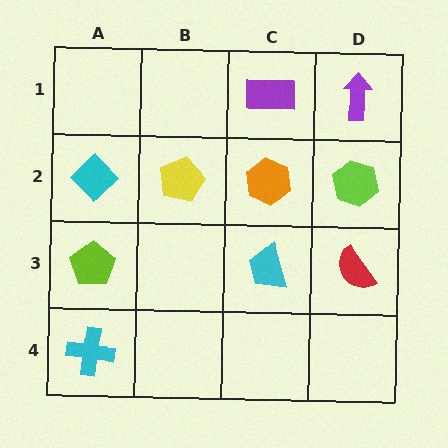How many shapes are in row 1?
2 shapes.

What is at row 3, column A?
A lime pentagon.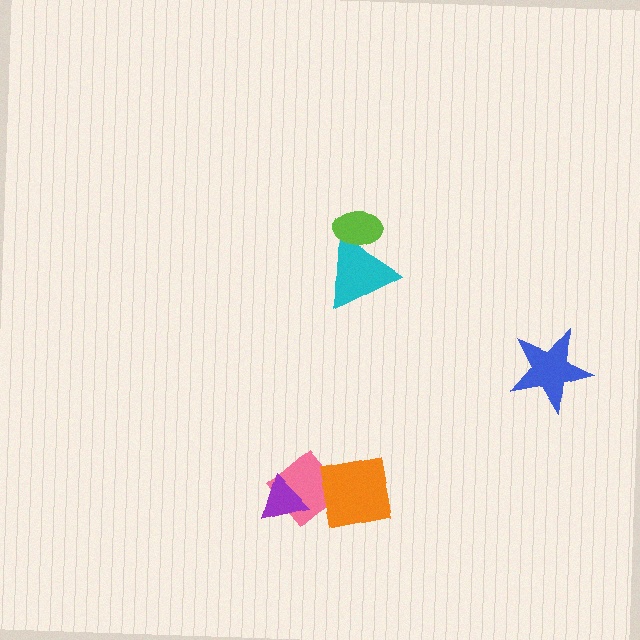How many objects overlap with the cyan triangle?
1 object overlaps with the cyan triangle.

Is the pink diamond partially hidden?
Yes, it is partially covered by another shape.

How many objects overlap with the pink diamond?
2 objects overlap with the pink diamond.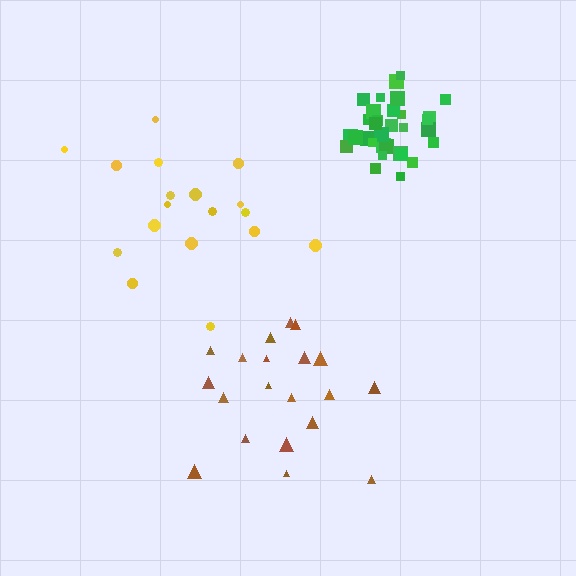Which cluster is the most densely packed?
Green.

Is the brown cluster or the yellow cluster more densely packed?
Brown.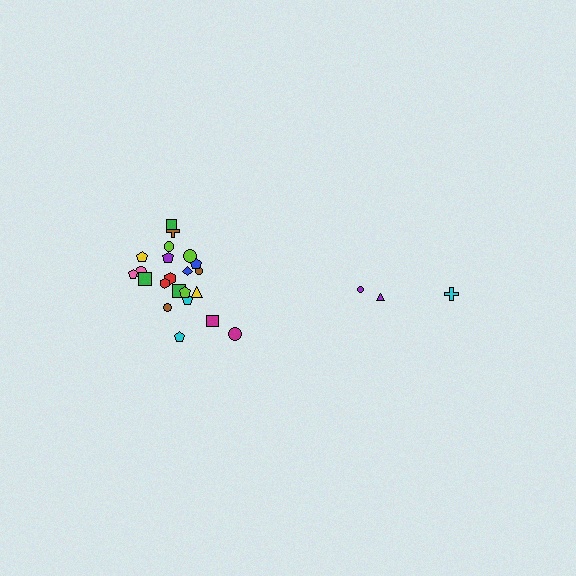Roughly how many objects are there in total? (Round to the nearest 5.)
Roughly 25 objects in total.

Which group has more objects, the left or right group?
The left group.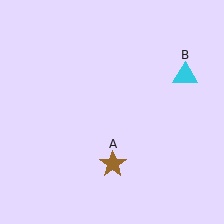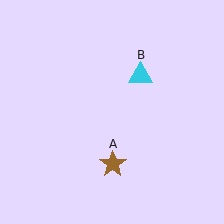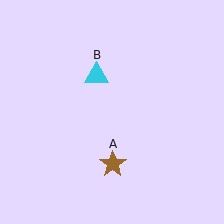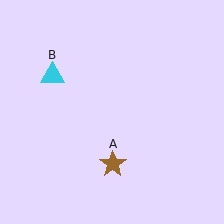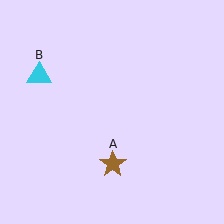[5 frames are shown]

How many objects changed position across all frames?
1 object changed position: cyan triangle (object B).